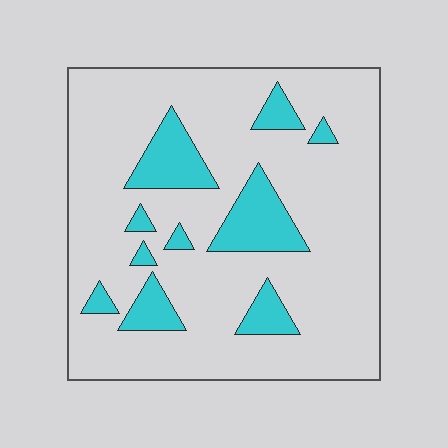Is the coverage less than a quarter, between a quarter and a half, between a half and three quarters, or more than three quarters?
Less than a quarter.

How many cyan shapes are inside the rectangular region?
10.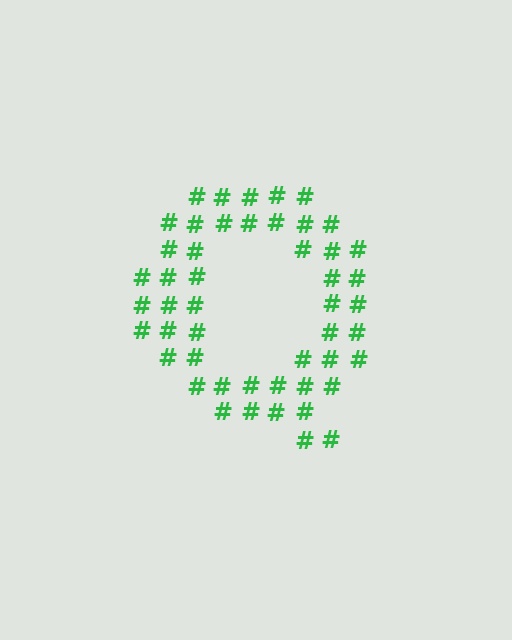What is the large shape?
The large shape is the letter Q.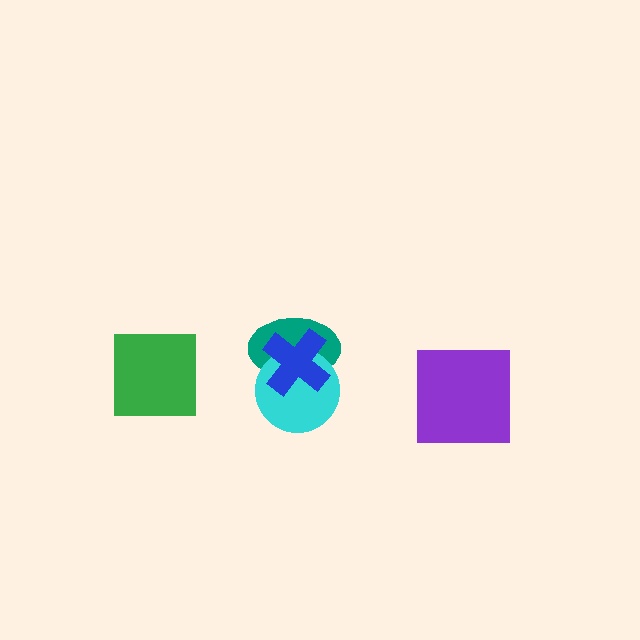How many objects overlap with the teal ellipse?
2 objects overlap with the teal ellipse.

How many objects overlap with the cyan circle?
2 objects overlap with the cyan circle.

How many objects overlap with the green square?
0 objects overlap with the green square.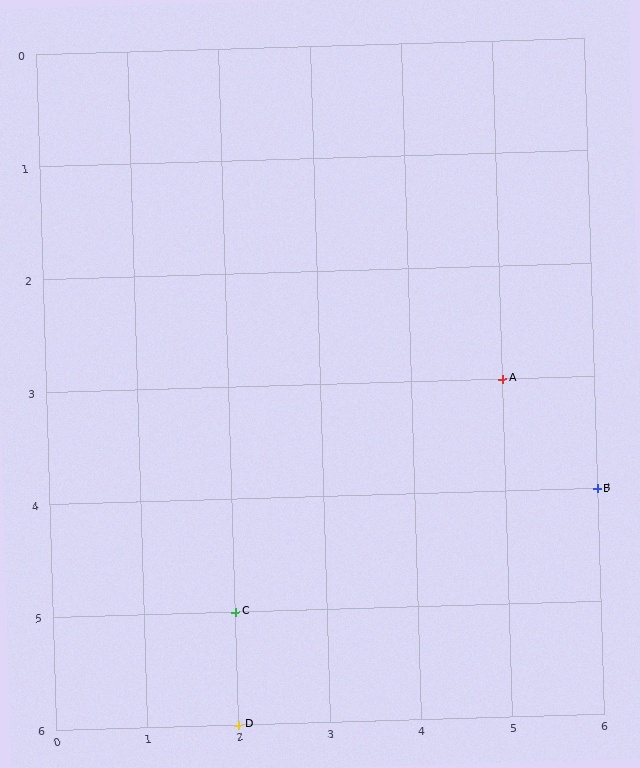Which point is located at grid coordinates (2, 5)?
Point C is at (2, 5).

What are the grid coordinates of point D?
Point D is at grid coordinates (2, 6).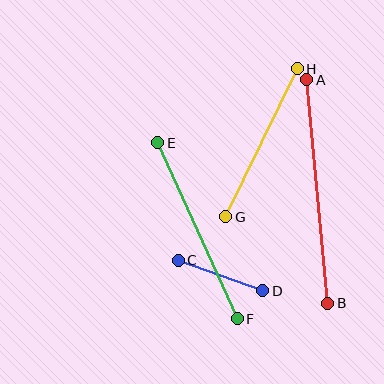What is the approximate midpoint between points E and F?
The midpoint is at approximately (197, 231) pixels.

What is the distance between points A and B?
The distance is approximately 225 pixels.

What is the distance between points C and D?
The distance is approximately 90 pixels.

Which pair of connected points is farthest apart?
Points A and B are farthest apart.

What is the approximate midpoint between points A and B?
The midpoint is at approximately (317, 191) pixels.